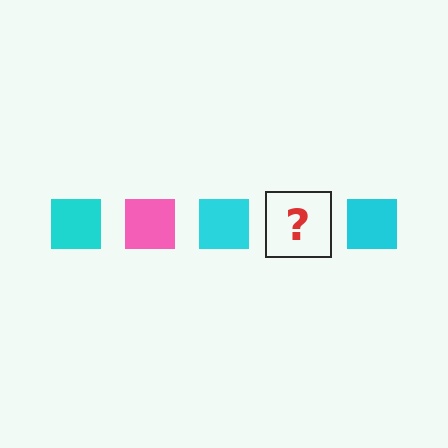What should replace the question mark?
The question mark should be replaced with a pink square.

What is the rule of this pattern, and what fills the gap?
The rule is that the pattern cycles through cyan, pink squares. The gap should be filled with a pink square.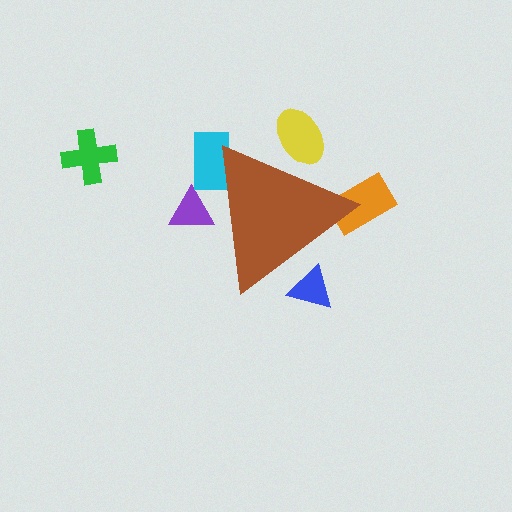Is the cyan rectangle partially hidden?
Yes, the cyan rectangle is partially hidden behind the brown triangle.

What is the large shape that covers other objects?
A brown triangle.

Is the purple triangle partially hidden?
Yes, the purple triangle is partially hidden behind the brown triangle.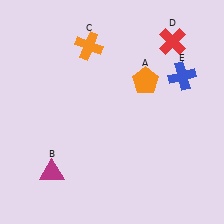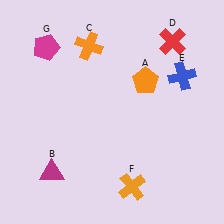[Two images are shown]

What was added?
An orange cross (F), a magenta pentagon (G) were added in Image 2.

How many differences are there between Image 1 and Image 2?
There are 2 differences between the two images.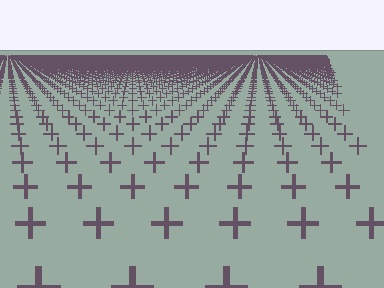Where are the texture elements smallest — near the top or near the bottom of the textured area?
Near the top.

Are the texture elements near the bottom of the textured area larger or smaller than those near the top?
Larger. Near the bottom, elements are closer to the viewer and appear at a bigger on-screen size.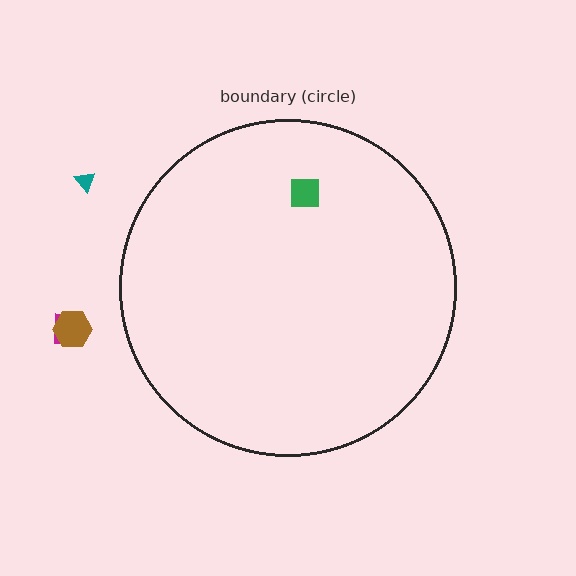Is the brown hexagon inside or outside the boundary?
Outside.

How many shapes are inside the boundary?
1 inside, 3 outside.